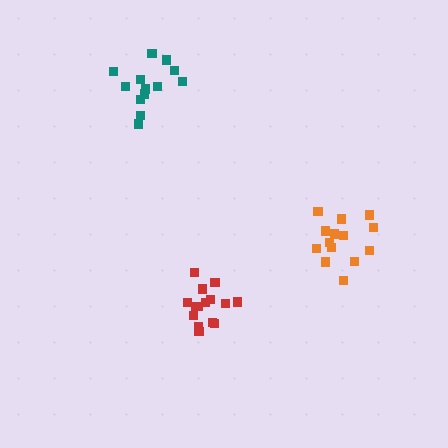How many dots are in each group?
Group 1: 15 dots, Group 2: 14 dots, Group 3: 13 dots (42 total).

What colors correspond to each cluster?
The clusters are colored: red, orange, teal.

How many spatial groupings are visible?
There are 3 spatial groupings.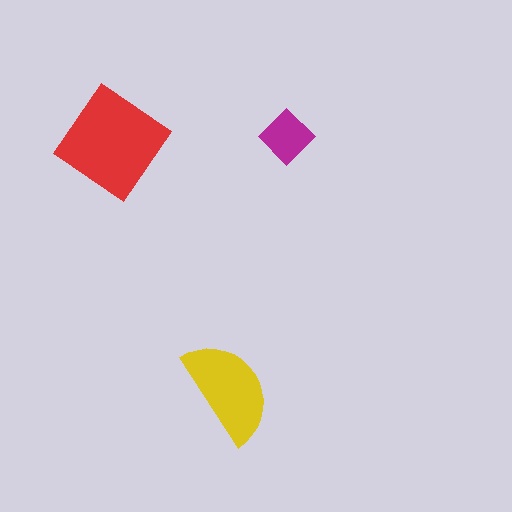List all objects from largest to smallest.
The red diamond, the yellow semicircle, the magenta diamond.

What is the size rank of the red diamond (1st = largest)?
1st.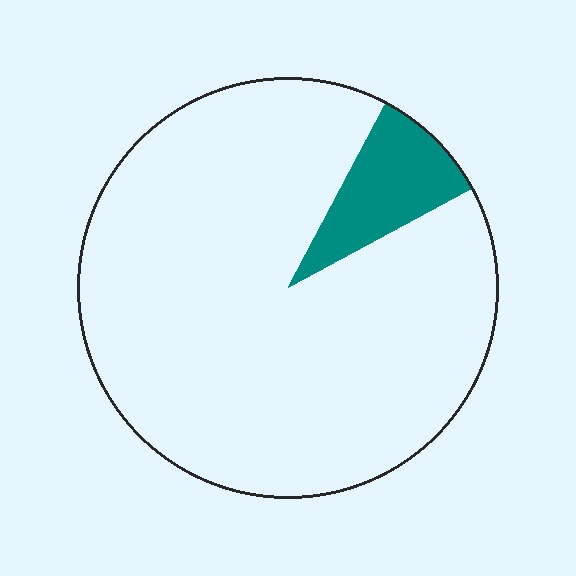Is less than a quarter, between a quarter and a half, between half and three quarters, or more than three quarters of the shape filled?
Less than a quarter.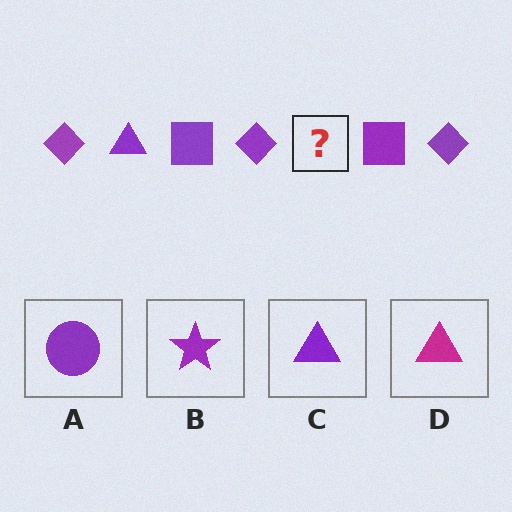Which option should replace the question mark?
Option C.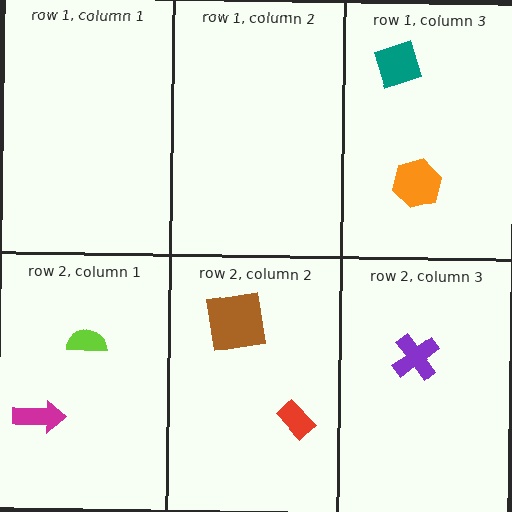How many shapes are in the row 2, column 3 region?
1.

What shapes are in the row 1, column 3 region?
The teal diamond, the orange hexagon.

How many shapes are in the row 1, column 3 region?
2.